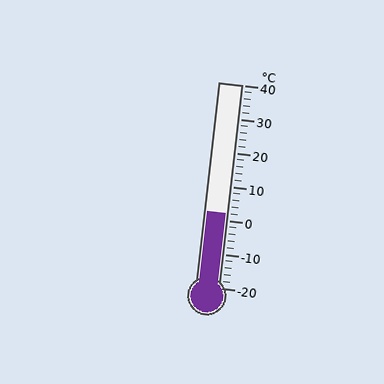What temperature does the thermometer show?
The thermometer shows approximately 2°C.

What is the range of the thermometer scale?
The thermometer scale ranges from -20°C to 40°C.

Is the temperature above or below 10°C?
The temperature is below 10°C.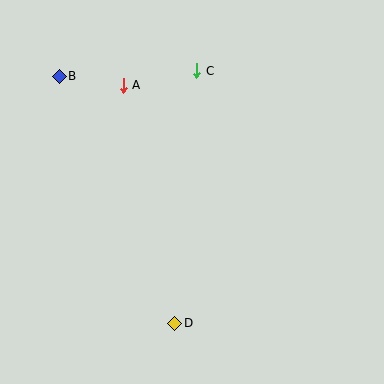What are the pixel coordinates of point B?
Point B is at (59, 76).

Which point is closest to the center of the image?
Point C at (197, 71) is closest to the center.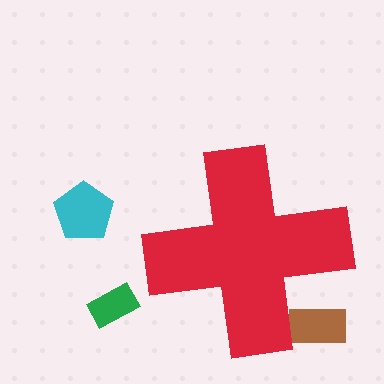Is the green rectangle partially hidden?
No, the green rectangle is fully visible.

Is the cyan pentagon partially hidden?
No, the cyan pentagon is fully visible.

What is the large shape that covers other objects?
A red cross.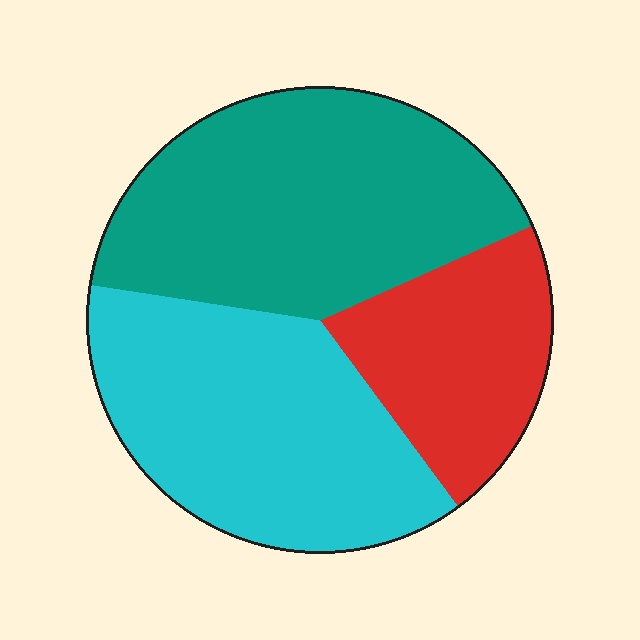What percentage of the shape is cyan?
Cyan covers about 40% of the shape.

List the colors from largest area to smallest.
From largest to smallest: teal, cyan, red.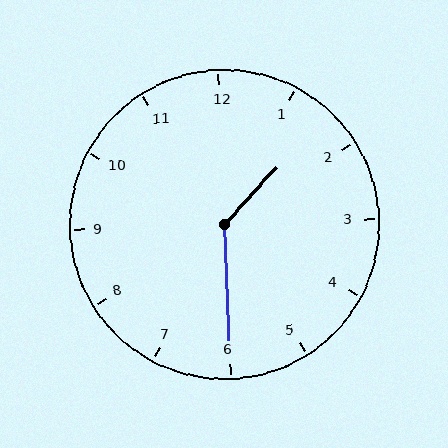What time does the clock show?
1:30.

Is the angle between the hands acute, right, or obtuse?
It is obtuse.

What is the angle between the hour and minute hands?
Approximately 135 degrees.